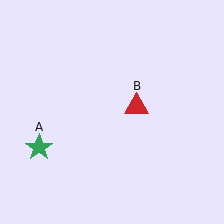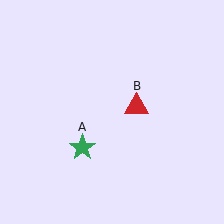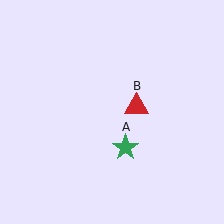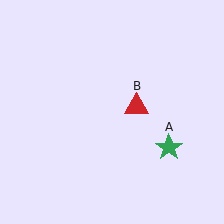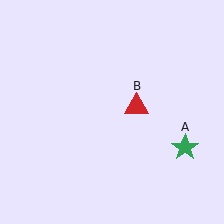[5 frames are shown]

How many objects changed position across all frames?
1 object changed position: green star (object A).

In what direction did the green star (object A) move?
The green star (object A) moved right.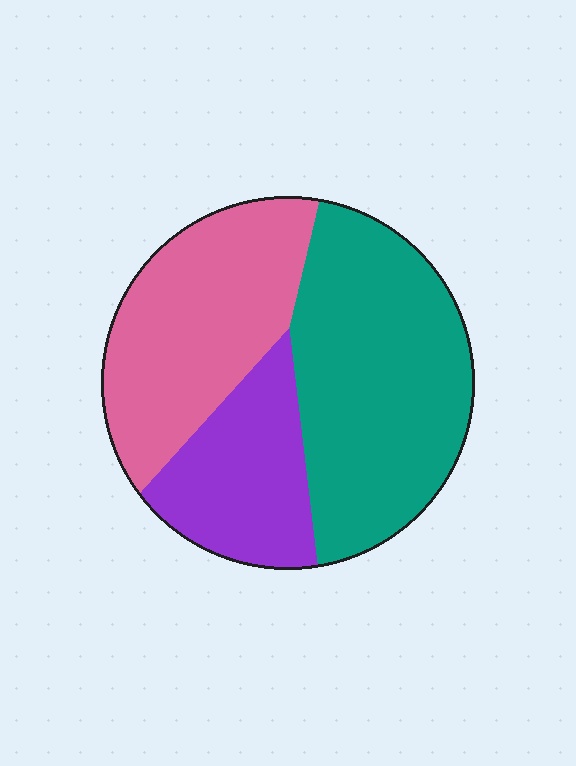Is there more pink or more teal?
Teal.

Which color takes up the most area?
Teal, at roughly 45%.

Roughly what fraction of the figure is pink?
Pink covers roughly 35% of the figure.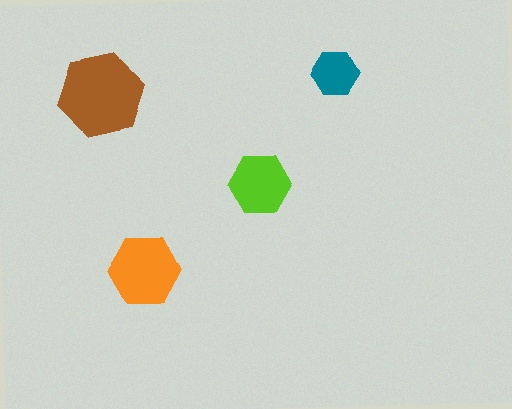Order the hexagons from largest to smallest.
the brown one, the orange one, the lime one, the teal one.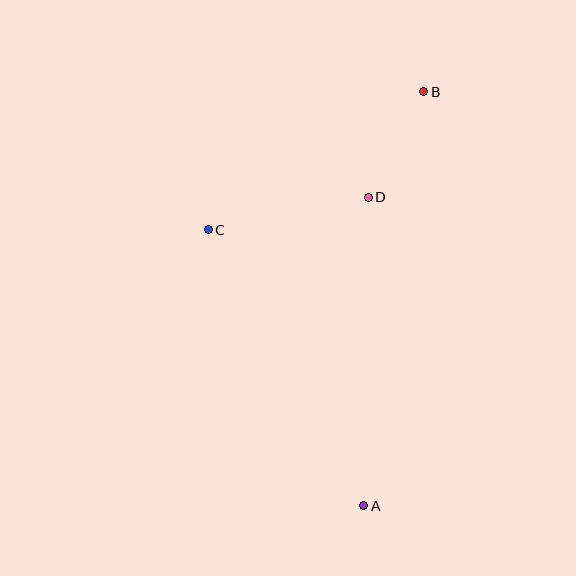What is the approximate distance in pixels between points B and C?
The distance between B and C is approximately 256 pixels.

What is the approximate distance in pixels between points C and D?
The distance between C and D is approximately 163 pixels.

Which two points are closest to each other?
Points B and D are closest to each other.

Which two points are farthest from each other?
Points A and B are farthest from each other.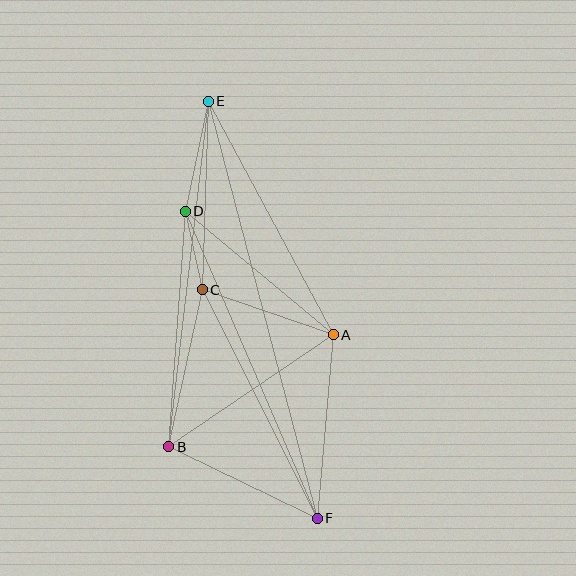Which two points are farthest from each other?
Points E and F are farthest from each other.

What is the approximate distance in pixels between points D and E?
The distance between D and E is approximately 112 pixels.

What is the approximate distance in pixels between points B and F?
The distance between B and F is approximately 165 pixels.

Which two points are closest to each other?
Points C and D are closest to each other.